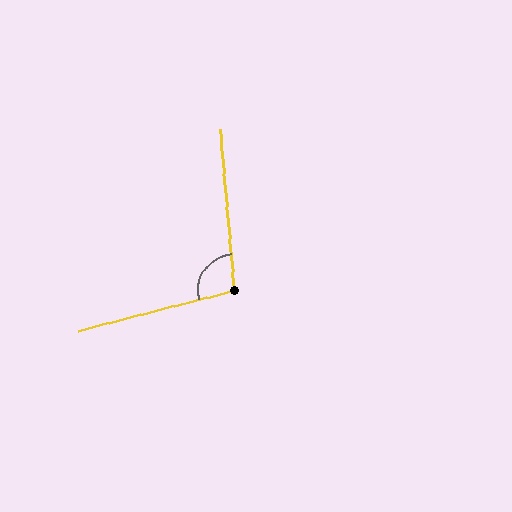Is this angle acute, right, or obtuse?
It is obtuse.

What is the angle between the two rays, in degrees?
Approximately 99 degrees.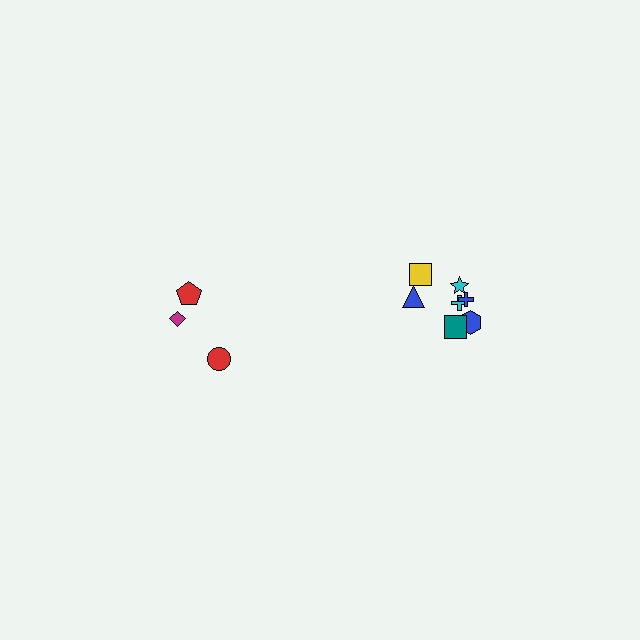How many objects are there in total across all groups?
There are 10 objects.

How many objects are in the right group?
There are 7 objects.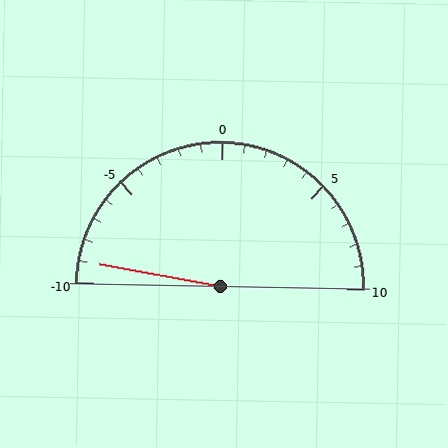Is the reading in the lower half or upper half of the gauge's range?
The reading is in the lower half of the range (-10 to 10).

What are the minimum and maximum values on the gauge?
The gauge ranges from -10 to 10.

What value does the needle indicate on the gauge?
The needle indicates approximately -9.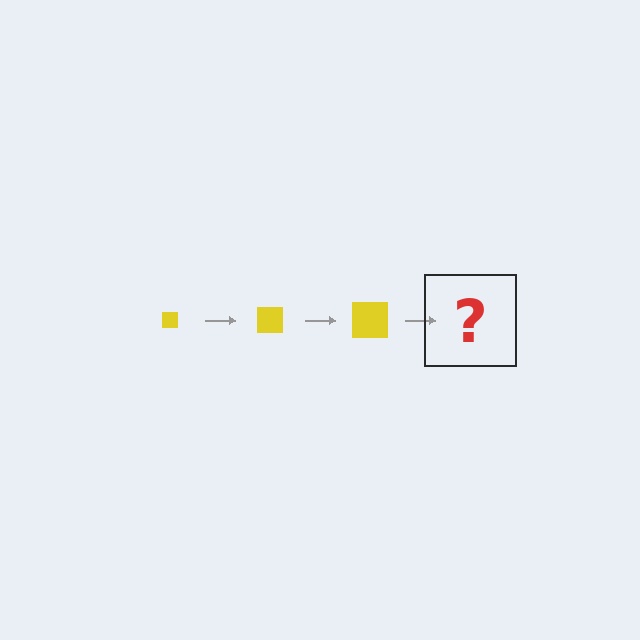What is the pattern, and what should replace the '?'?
The pattern is that the square gets progressively larger each step. The '?' should be a yellow square, larger than the previous one.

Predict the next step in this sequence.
The next step is a yellow square, larger than the previous one.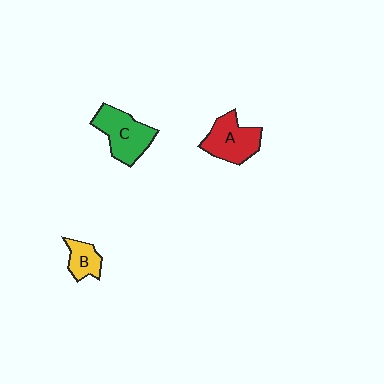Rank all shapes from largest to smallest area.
From largest to smallest: C (green), A (red), B (yellow).